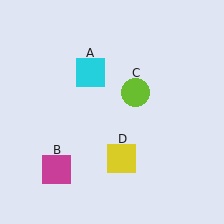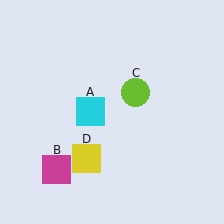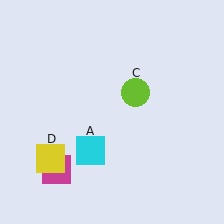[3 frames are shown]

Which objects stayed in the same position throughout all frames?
Magenta square (object B) and lime circle (object C) remained stationary.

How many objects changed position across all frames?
2 objects changed position: cyan square (object A), yellow square (object D).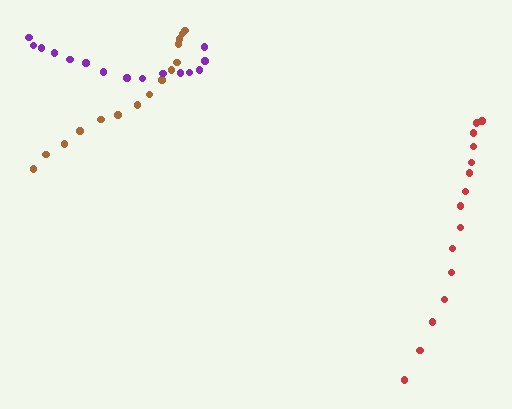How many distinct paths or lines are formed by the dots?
There are 3 distinct paths.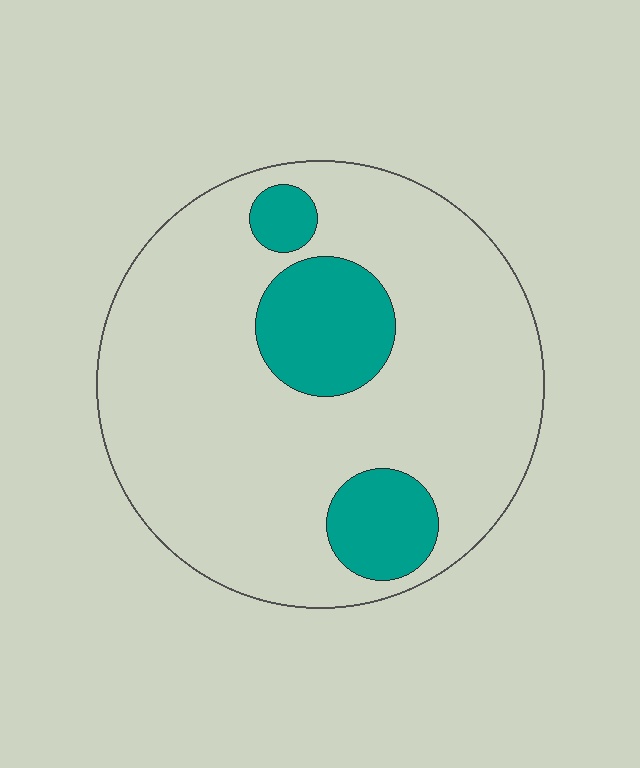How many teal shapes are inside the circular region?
3.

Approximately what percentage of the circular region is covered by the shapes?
Approximately 20%.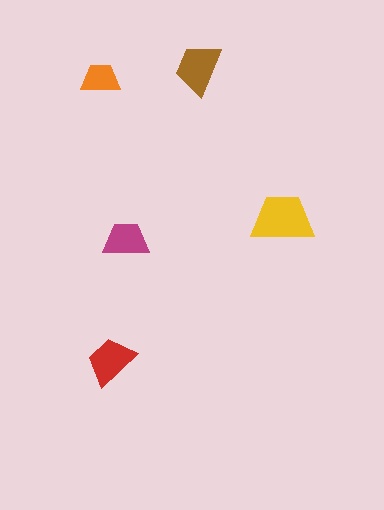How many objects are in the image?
There are 5 objects in the image.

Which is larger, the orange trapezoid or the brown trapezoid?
The brown one.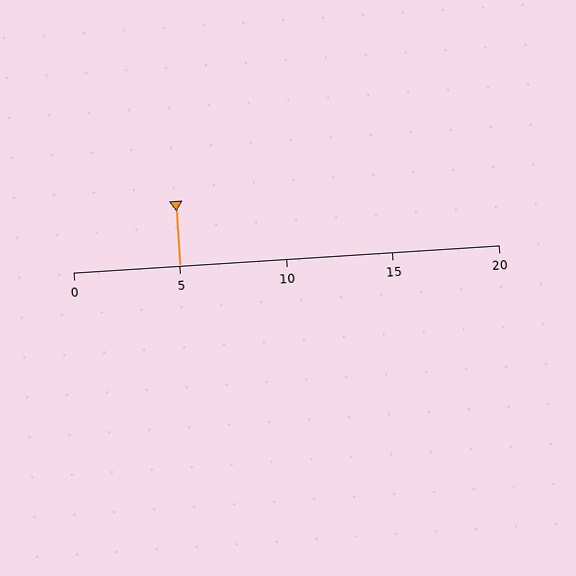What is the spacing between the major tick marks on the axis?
The major ticks are spaced 5 apart.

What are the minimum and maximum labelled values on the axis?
The axis runs from 0 to 20.